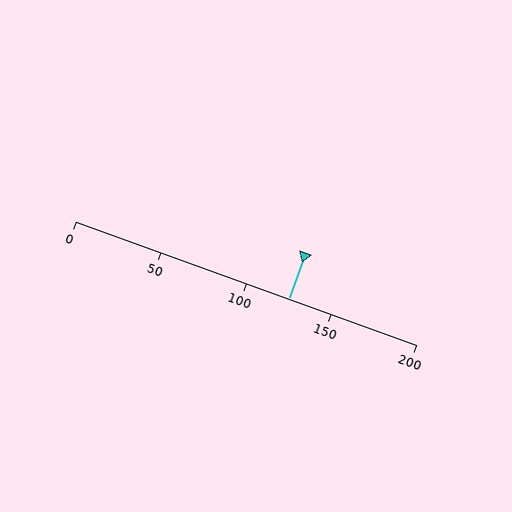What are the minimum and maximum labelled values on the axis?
The axis runs from 0 to 200.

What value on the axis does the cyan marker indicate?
The marker indicates approximately 125.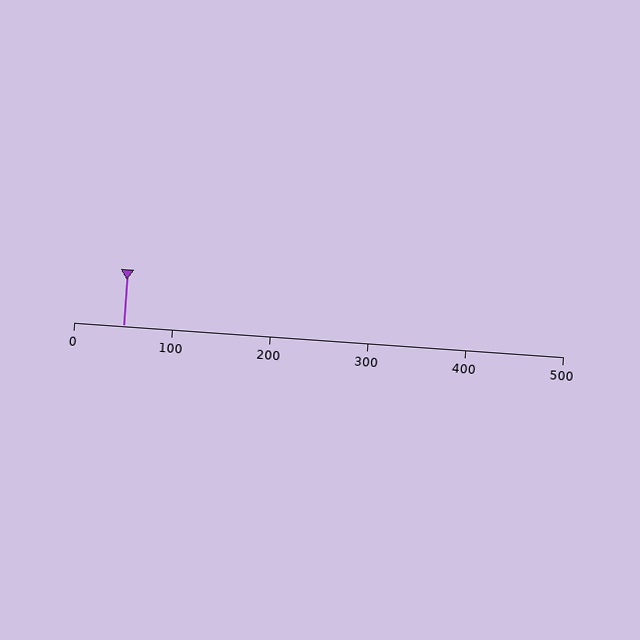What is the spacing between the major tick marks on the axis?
The major ticks are spaced 100 apart.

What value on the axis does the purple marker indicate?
The marker indicates approximately 50.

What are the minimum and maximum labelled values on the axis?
The axis runs from 0 to 500.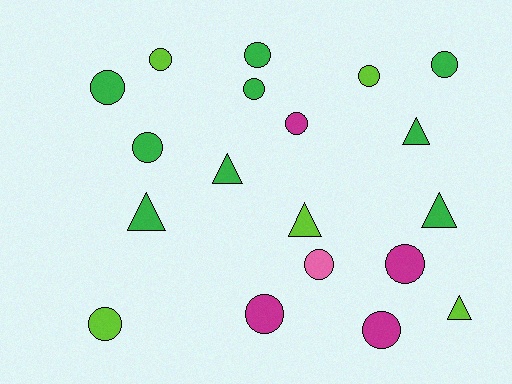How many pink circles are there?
There is 1 pink circle.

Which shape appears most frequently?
Circle, with 13 objects.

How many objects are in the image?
There are 19 objects.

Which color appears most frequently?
Green, with 9 objects.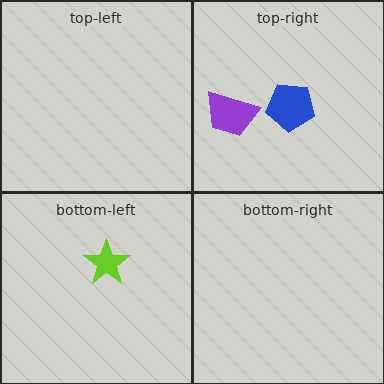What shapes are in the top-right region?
The purple trapezoid, the blue pentagon.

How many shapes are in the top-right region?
2.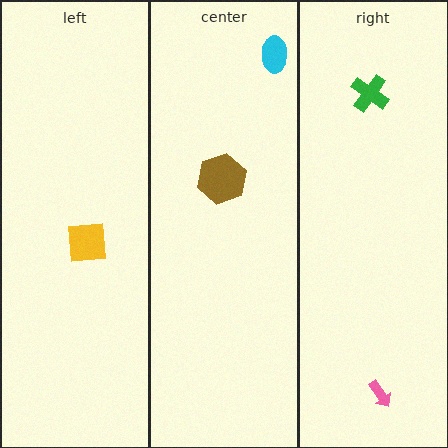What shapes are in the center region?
The brown hexagon, the cyan ellipse.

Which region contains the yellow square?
The left region.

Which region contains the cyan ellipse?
The center region.